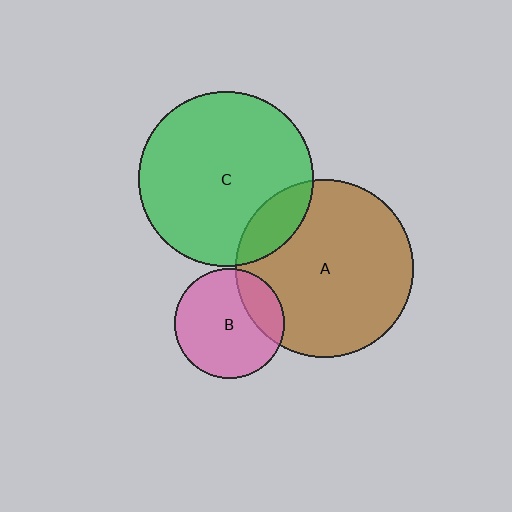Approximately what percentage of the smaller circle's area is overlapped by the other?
Approximately 20%.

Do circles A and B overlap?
Yes.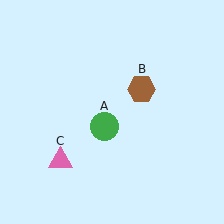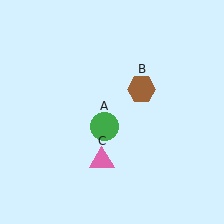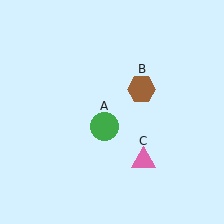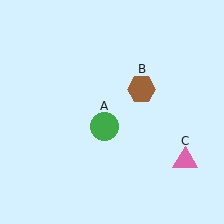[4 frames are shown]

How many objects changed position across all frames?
1 object changed position: pink triangle (object C).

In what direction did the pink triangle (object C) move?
The pink triangle (object C) moved right.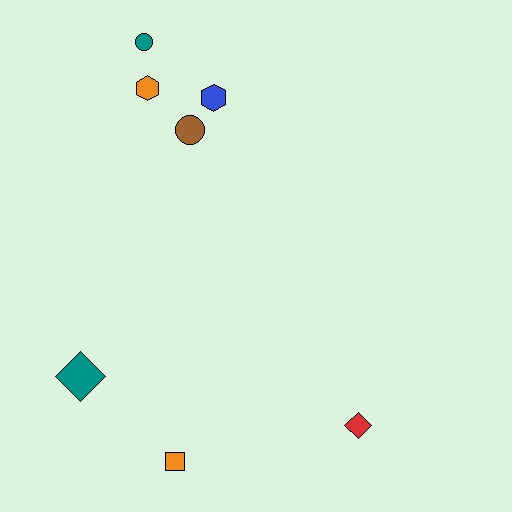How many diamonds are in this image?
There are 2 diamonds.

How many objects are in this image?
There are 7 objects.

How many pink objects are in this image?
There are no pink objects.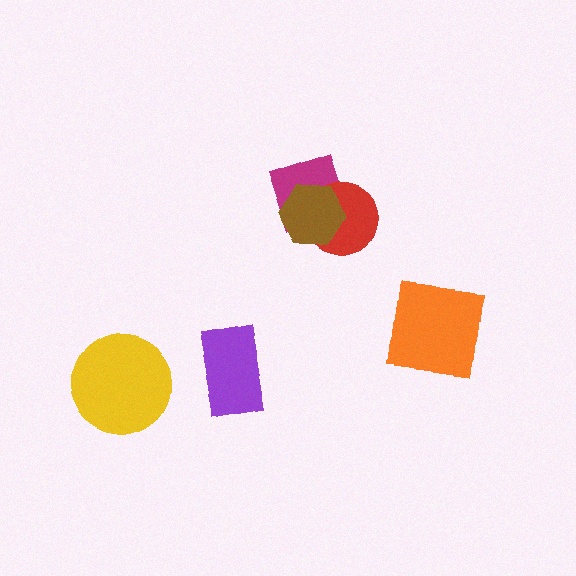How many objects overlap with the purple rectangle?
0 objects overlap with the purple rectangle.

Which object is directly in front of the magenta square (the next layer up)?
The red circle is directly in front of the magenta square.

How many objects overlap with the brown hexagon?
2 objects overlap with the brown hexagon.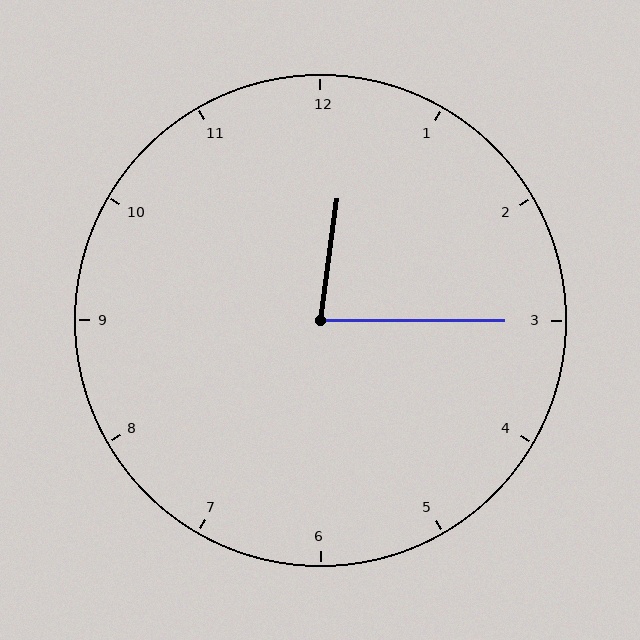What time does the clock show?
12:15.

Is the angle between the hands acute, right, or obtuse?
It is acute.